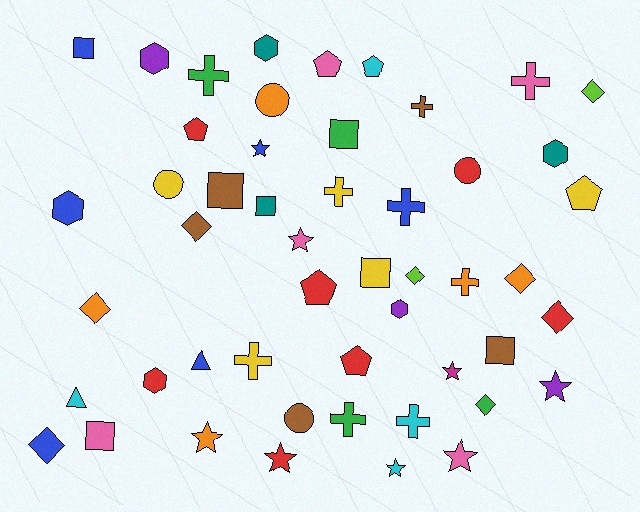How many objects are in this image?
There are 50 objects.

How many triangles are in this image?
There are 2 triangles.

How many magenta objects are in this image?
There is 1 magenta object.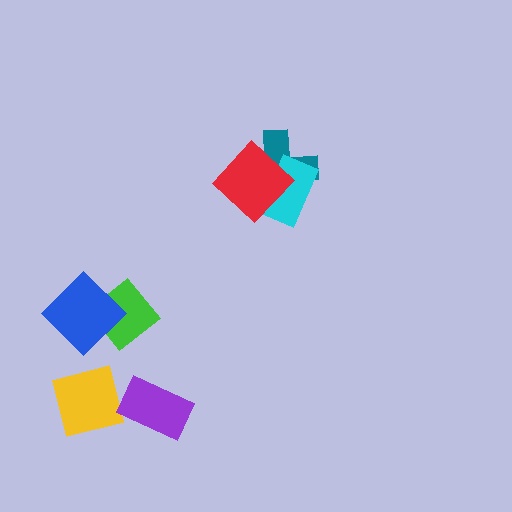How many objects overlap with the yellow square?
0 objects overlap with the yellow square.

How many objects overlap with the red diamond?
2 objects overlap with the red diamond.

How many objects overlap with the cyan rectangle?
2 objects overlap with the cyan rectangle.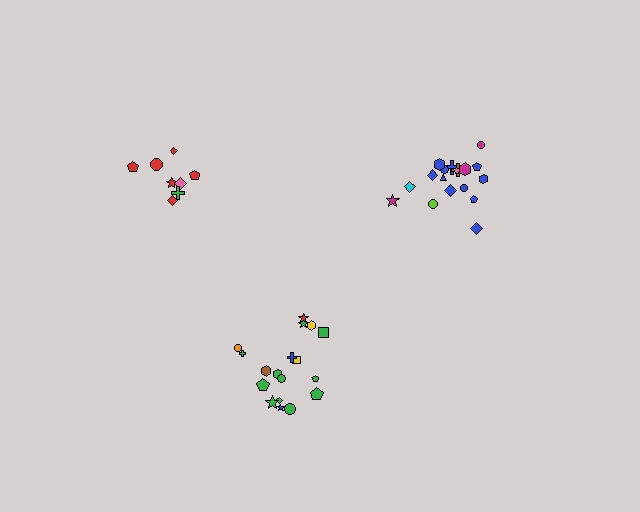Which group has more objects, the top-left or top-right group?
The top-right group.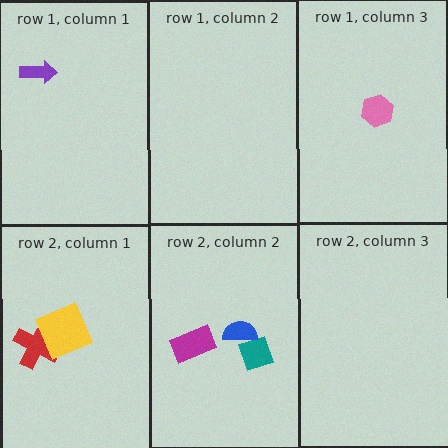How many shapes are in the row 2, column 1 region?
2.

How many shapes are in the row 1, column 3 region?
1.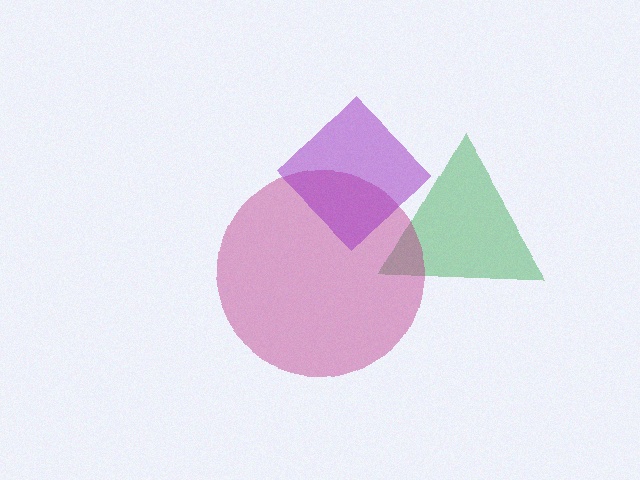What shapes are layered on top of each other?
The layered shapes are: a green triangle, a magenta circle, a purple diamond.